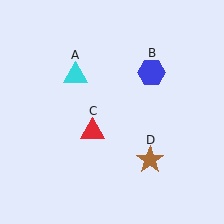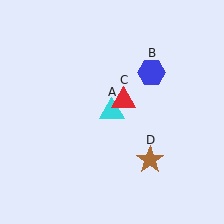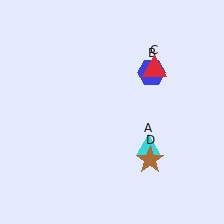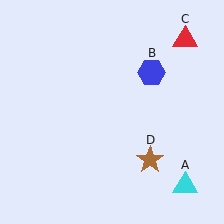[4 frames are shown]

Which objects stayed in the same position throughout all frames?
Blue hexagon (object B) and brown star (object D) remained stationary.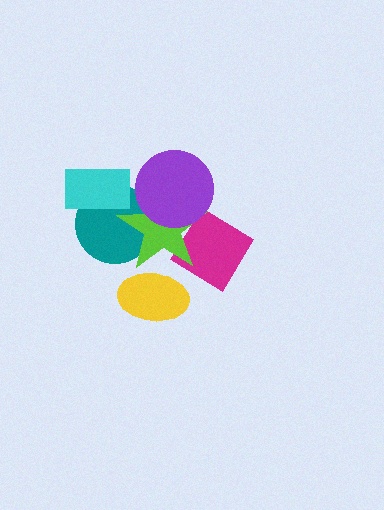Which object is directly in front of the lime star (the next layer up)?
The purple circle is directly in front of the lime star.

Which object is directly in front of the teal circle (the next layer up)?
The lime star is directly in front of the teal circle.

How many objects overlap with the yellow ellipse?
1 object overlaps with the yellow ellipse.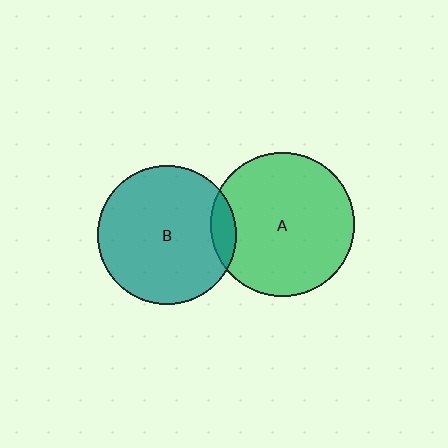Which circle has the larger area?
Circle A (green).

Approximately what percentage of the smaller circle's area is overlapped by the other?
Approximately 10%.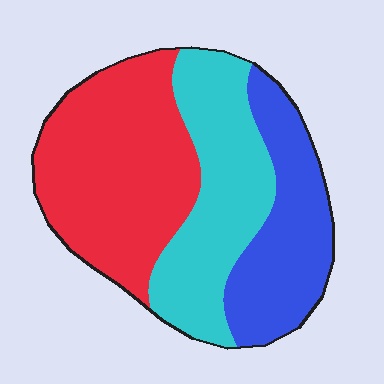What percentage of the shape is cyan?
Cyan takes up between a quarter and a half of the shape.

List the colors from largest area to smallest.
From largest to smallest: red, cyan, blue.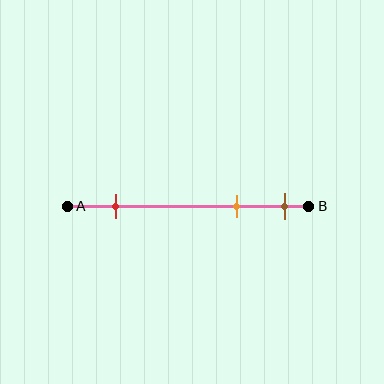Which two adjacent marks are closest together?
The orange and brown marks are the closest adjacent pair.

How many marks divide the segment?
There are 3 marks dividing the segment.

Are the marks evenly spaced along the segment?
No, the marks are not evenly spaced.